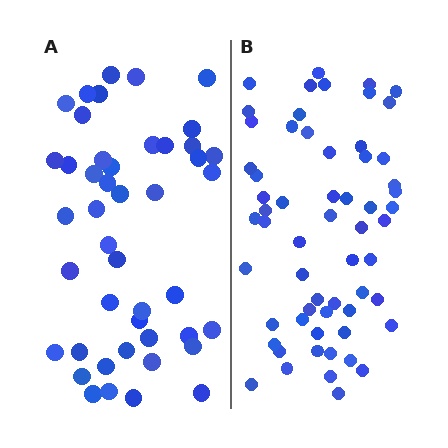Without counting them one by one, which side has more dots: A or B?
Region B (the right region) has more dots.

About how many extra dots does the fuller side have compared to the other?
Region B has approximately 15 more dots than region A.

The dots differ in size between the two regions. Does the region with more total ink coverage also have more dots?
No. Region A has more total ink coverage because its dots are larger, but region B actually contains more individual dots. Total area can be misleading — the number of items is what matters here.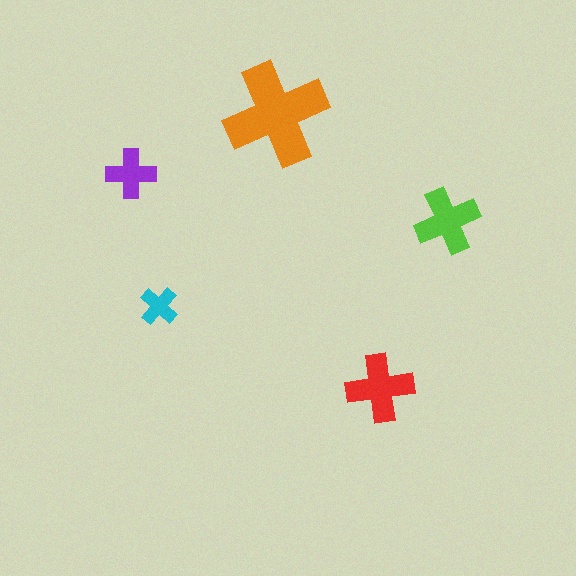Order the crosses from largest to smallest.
the orange one, the red one, the lime one, the purple one, the cyan one.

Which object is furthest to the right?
The lime cross is rightmost.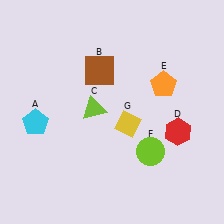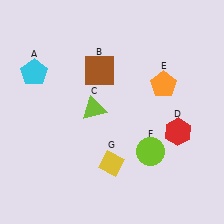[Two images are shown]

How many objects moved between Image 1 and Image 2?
2 objects moved between the two images.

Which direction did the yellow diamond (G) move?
The yellow diamond (G) moved down.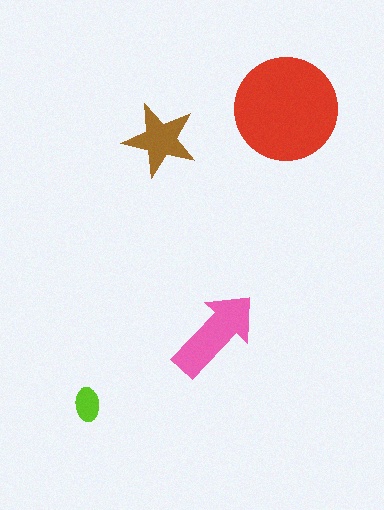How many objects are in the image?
There are 4 objects in the image.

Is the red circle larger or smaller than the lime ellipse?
Larger.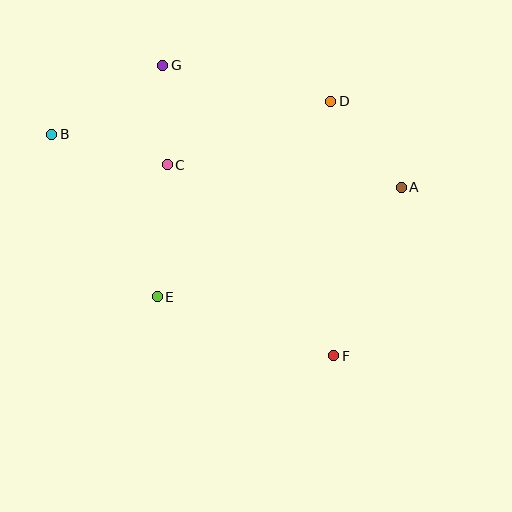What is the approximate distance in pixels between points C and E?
The distance between C and E is approximately 133 pixels.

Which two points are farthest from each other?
Points B and F are farthest from each other.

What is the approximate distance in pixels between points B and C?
The distance between B and C is approximately 120 pixels.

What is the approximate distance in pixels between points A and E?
The distance between A and E is approximately 267 pixels.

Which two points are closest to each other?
Points C and G are closest to each other.